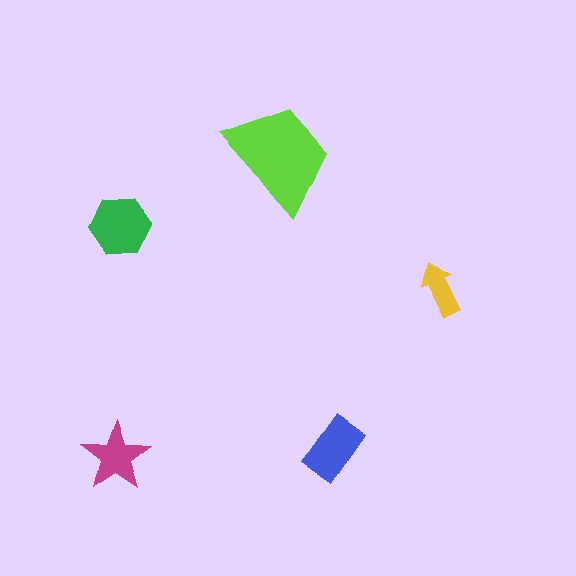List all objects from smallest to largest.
The yellow arrow, the magenta star, the blue rectangle, the green hexagon, the lime trapezoid.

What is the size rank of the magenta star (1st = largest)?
4th.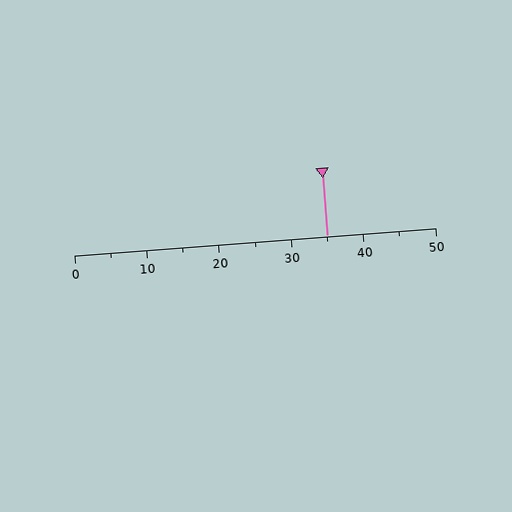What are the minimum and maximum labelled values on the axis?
The axis runs from 0 to 50.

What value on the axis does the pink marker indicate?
The marker indicates approximately 35.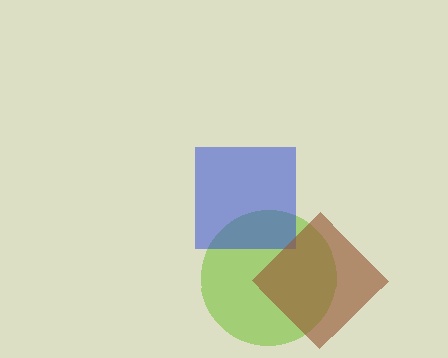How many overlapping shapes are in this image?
There are 3 overlapping shapes in the image.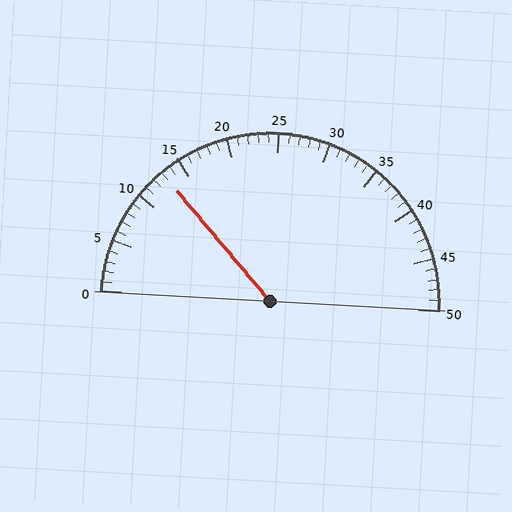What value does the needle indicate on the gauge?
The needle indicates approximately 13.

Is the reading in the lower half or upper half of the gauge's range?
The reading is in the lower half of the range (0 to 50).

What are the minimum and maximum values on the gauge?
The gauge ranges from 0 to 50.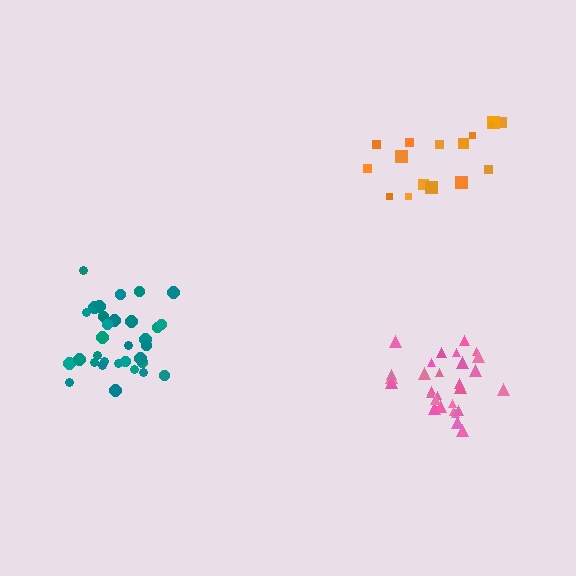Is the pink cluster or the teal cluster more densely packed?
Teal.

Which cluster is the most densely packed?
Teal.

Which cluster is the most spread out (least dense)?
Orange.